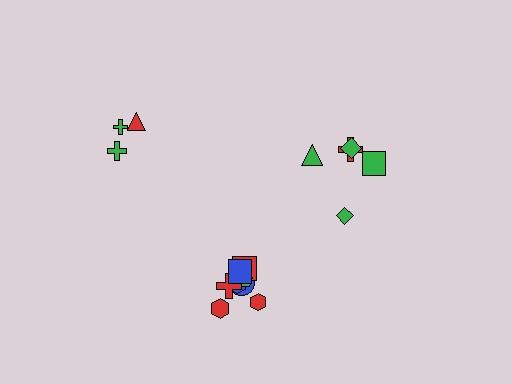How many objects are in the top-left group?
There are 3 objects.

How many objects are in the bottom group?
There are 8 objects.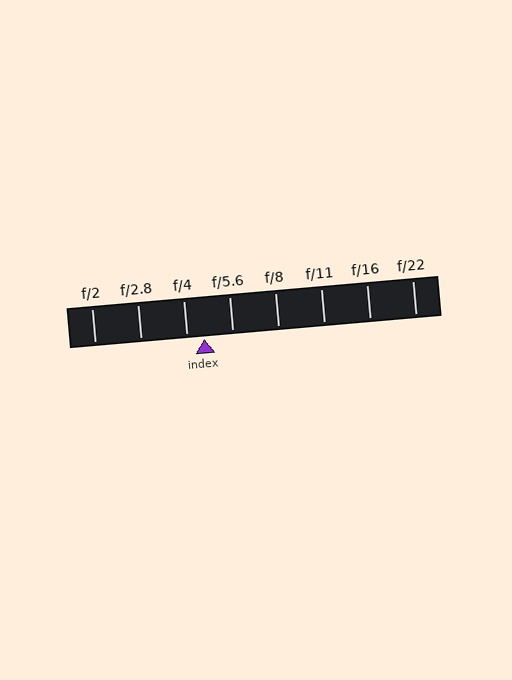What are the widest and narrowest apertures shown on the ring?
The widest aperture shown is f/2 and the narrowest is f/22.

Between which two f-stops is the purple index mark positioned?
The index mark is between f/4 and f/5.6.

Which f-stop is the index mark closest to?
The index mark is closest to f/4.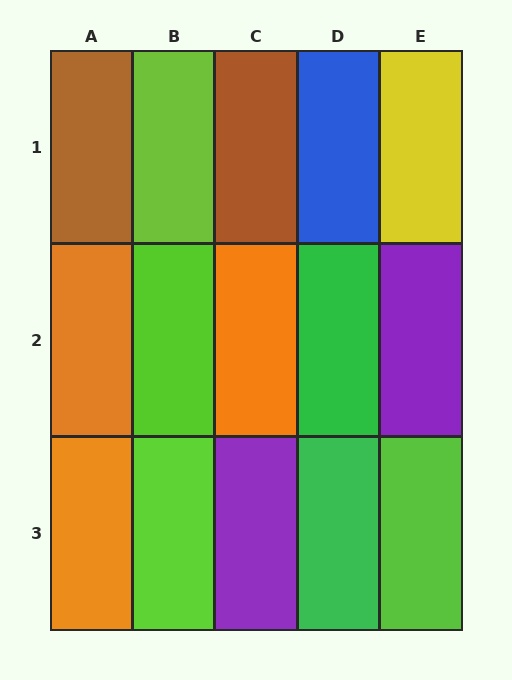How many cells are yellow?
1 cell is yellow.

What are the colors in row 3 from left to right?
Orange, lime, purple, green, lime.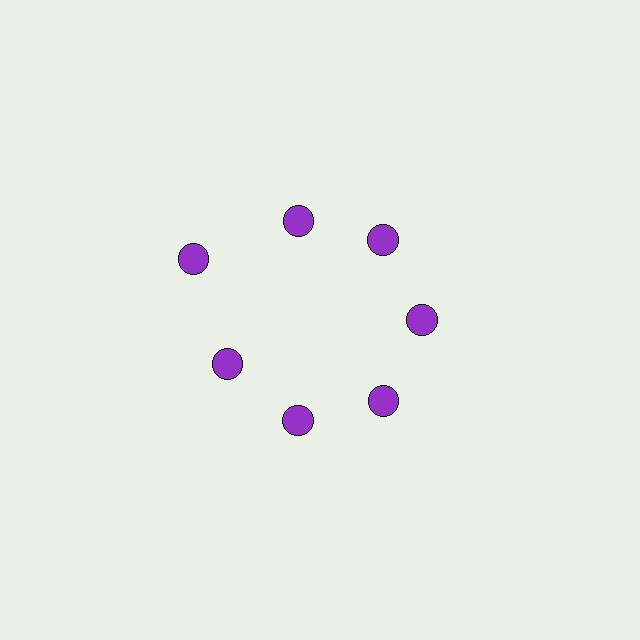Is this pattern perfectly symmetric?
No. The 7 purple circles are arranged in a ring, but one element near the 10 o'clock position is pushed outward from the center, breaking the 7-fold rotational symmetry.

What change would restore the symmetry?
The symmetry would be restored by moving it inward, back onto the ring so that all 7 circles sit at equal angles and equal distance from the center.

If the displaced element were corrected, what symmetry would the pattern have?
It would have 7-fold rotational symmetry — the pattern would map onto itself every 51 degrees.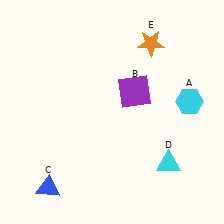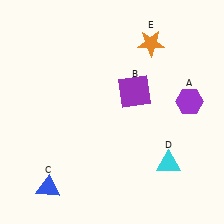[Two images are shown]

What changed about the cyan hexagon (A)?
In Image 1, A is cyan. In Image 2, it changed to purple.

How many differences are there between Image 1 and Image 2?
There is 1 difference between the two images.